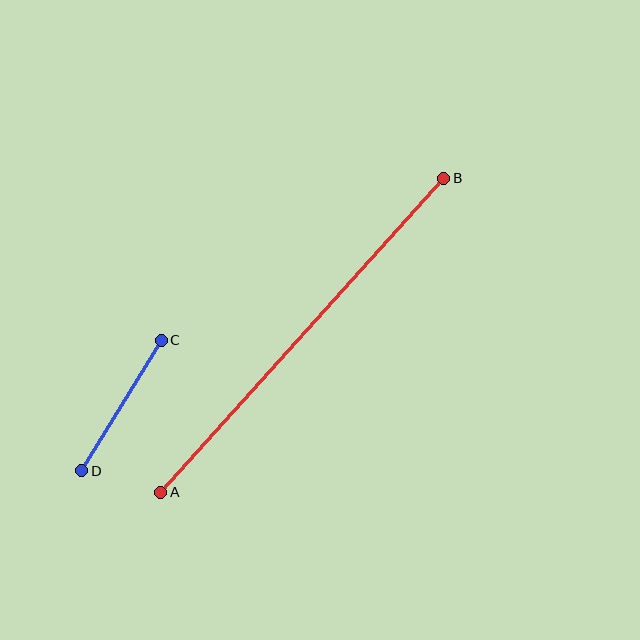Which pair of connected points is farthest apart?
Points A and B are farthest apart.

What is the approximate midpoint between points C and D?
The midpoint is at approximately (121, 405) pixels.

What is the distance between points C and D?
The distance is approximately 153 pixels.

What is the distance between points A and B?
The distance is approximately 423 pixels.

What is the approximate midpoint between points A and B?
The midpoint is at approximately (302, 335) pixels.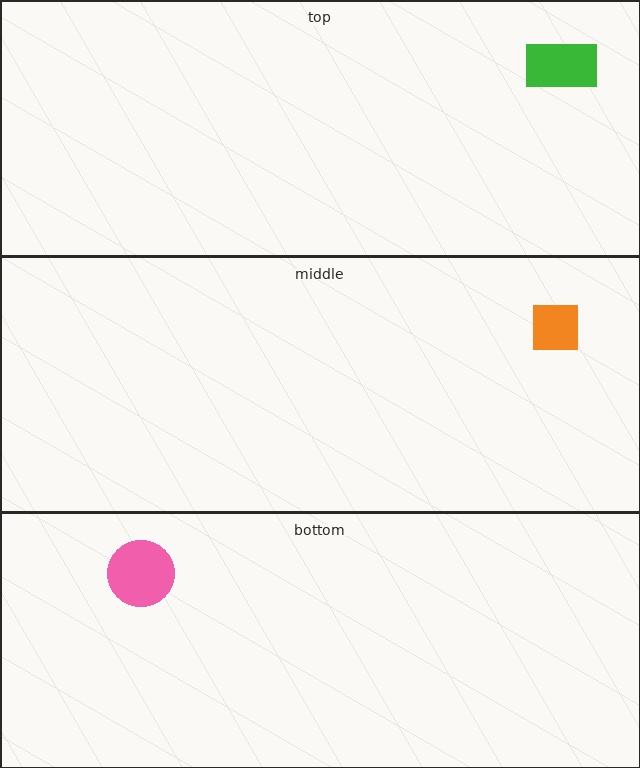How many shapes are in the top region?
1.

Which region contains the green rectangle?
The top region.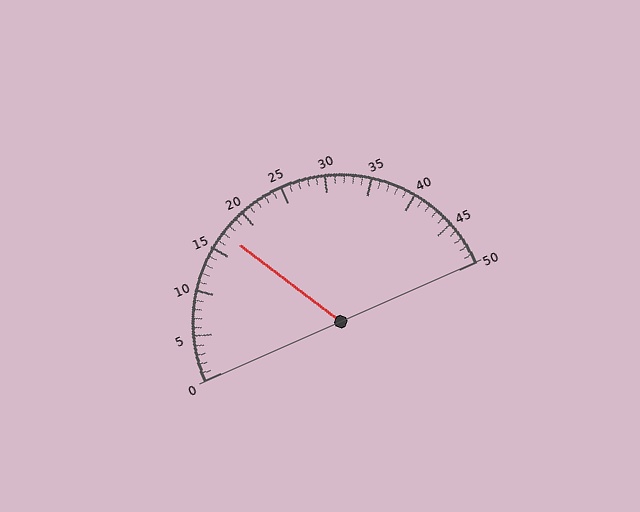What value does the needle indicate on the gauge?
The needle indicates approximately 17.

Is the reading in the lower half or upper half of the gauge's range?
The reading is in the lower half of the range (0 to 50).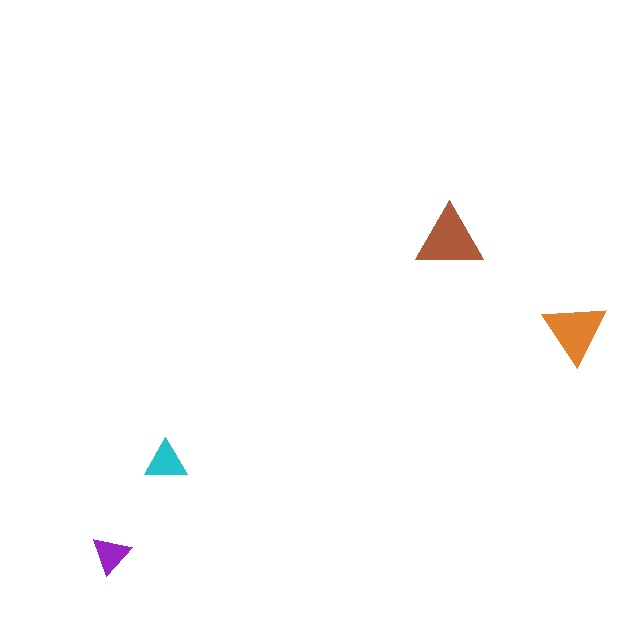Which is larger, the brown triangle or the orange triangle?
The brown one.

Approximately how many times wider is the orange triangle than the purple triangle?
About 1.5 times wider.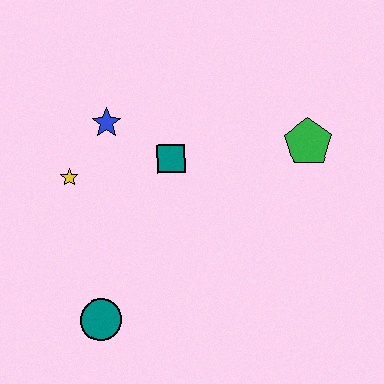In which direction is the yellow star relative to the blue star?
The yellow star is below the blue star.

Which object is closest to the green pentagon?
The teal square is closest to the green pentagon.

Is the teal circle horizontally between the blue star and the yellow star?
Yes